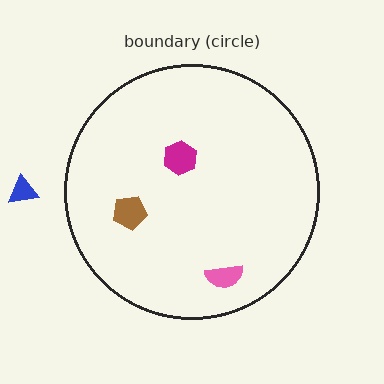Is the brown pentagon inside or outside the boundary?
Inside.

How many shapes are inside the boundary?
3 inside, 1 outside.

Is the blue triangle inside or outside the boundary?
Outside.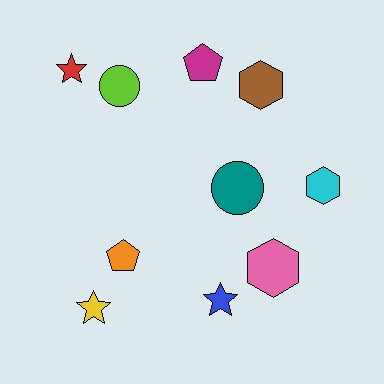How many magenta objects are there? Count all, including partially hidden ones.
There is 1 magenta object.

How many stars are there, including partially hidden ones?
There are 3 stars.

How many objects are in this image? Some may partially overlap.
There are 10 objects.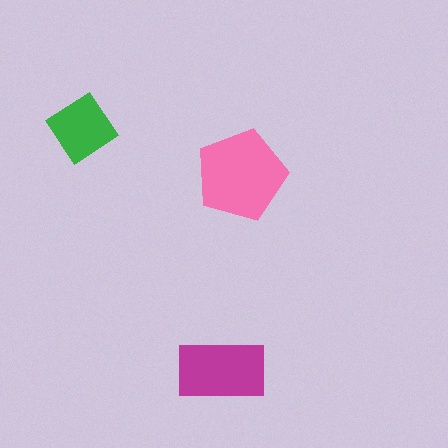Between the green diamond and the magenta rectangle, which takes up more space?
The magenta rectangle.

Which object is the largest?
The pink pentagon.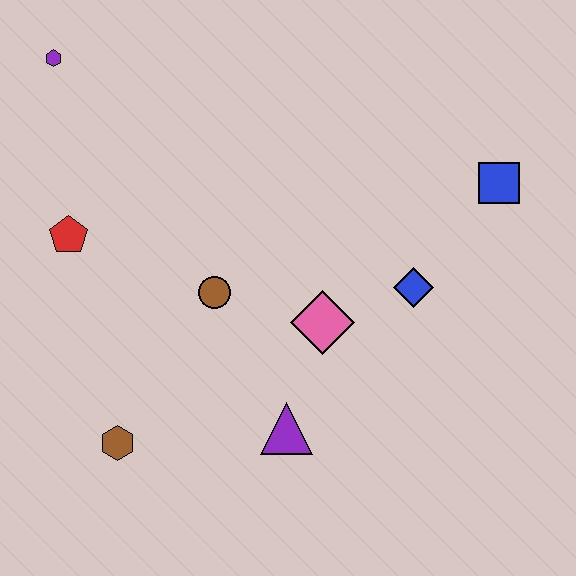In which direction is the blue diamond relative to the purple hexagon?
The blue diamond is to the right of the purple hexagon.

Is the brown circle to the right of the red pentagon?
Yes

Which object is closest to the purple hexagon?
The red pentagon is closest to the purple hexagon.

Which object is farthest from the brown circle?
The blue square is farthest from the brown circle.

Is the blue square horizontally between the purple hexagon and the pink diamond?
No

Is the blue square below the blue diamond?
No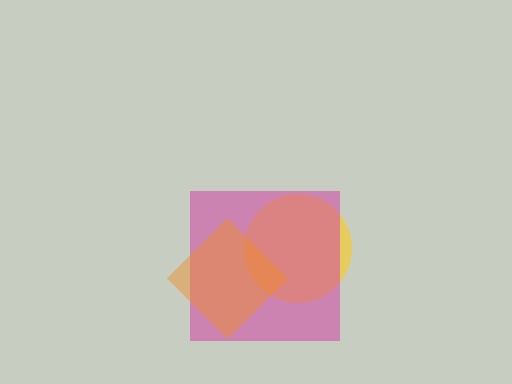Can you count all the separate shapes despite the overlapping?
Yes, there are 3 separate shapes.